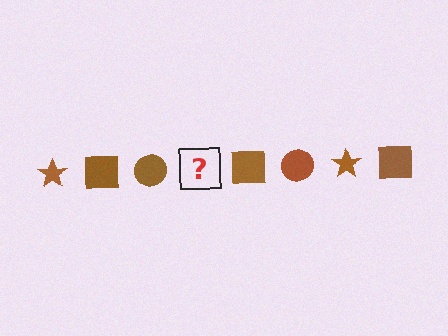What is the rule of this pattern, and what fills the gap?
The rule is that the pattern cycles through star, square, circle shapes in brown. The gap should be filled with a brown star.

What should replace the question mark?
The question mark should be replaced with a brown star.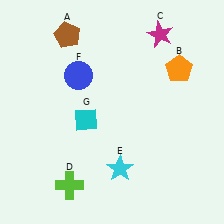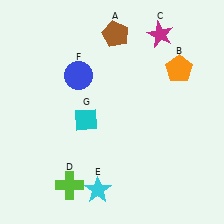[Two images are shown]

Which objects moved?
The objects that moved are: the brown pentagon (A), the cyan star (E).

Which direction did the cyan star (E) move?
The cyan star (E) moved left.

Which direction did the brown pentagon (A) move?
The brown pentagon (A) moved right.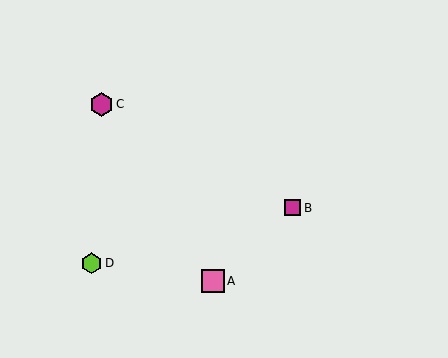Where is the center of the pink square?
The center of the pink square is at (213, 281).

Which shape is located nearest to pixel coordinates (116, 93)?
The magenta hexagon (labeled C) at (101, 104) is nearest to that location.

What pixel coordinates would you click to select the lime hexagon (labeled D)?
Click at (92, 263) to select the lime hexagon D.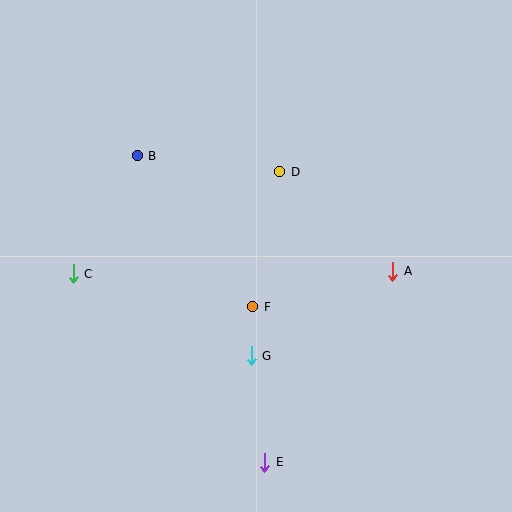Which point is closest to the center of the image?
Point F at (253, 307) is closest to the center.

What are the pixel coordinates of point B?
Point B is at (137, 156).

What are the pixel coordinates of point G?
Point G is at (251, 356).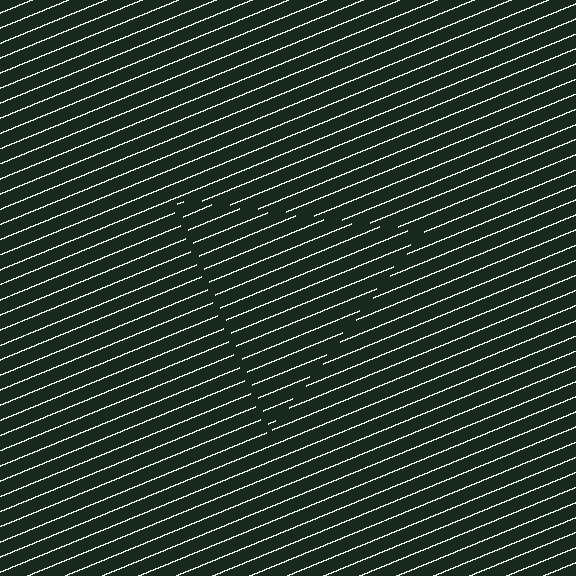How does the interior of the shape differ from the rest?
The interior of the shape contains the same grating, shifted by half a period — the contour is defined by the phase discontinuity where line-ends from the inner and outer gratings abut.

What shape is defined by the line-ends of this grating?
An illusory triangle. The interior of the shape contains the same grating, shifted by half a period — the contour is defined by the phase discontinuity where line-ends from the inner and outer gratings abut.